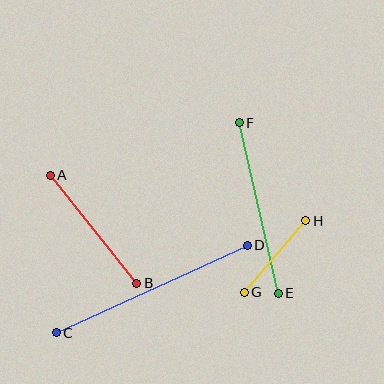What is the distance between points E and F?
The distance is approximately 175 pixels.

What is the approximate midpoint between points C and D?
The midpoint is at approximately (152, 289) pixels.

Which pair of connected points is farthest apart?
Points C and D are farthest apart.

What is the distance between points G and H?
The distance is approximately 94 pixels.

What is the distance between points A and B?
The distance is approximately 139 pixels.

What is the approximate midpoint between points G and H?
The midpoint is at approximately (275, 256) pixels.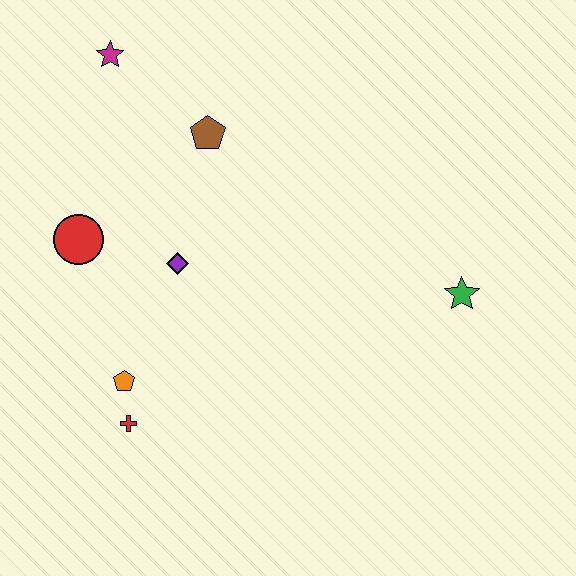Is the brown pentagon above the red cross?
Yes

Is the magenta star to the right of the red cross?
No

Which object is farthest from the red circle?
The green star is farthest from the red circle.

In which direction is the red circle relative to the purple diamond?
The red circle is to the left of the purple diamond.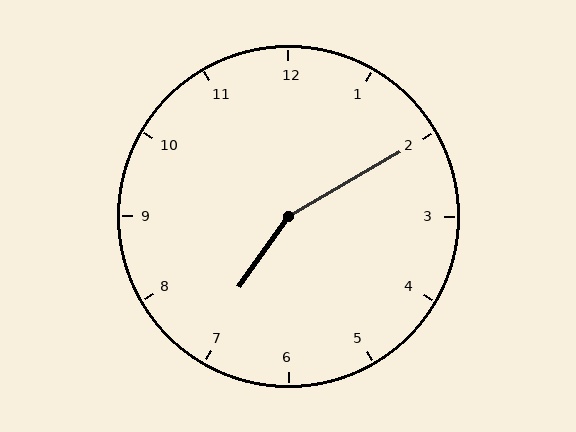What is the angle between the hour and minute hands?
Approximately 155 degrees.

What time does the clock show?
7:10.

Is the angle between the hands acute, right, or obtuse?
It is obtuse.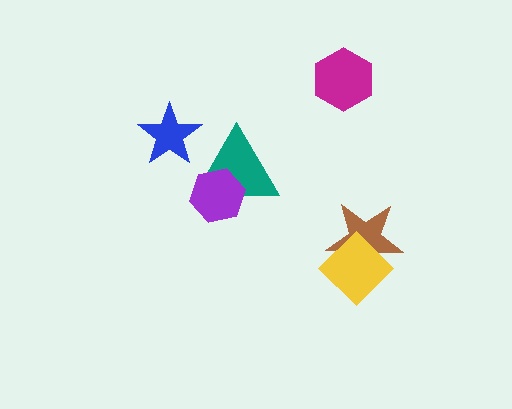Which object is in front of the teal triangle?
The purple hexagon is in front of the teal triangle.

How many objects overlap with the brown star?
1 object overlaps with the brown star.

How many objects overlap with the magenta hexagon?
0 objects overlap with the magenta hexagon.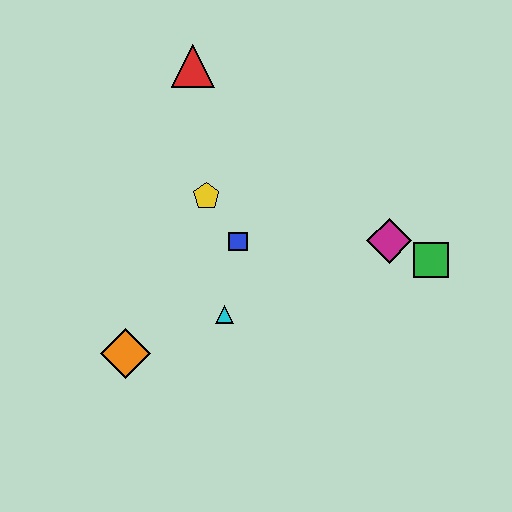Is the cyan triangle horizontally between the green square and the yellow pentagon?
Yes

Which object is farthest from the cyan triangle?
The red triangle is farthest from the cyan triangle.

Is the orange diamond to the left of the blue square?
Yes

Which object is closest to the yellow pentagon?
The blue square is closest to the yellow pentagon.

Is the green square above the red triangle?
No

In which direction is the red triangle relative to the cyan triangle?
The red triangle is above the cyan triangle.